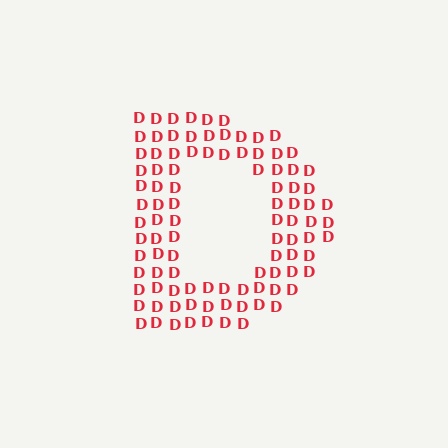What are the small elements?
The small elements are letter D's.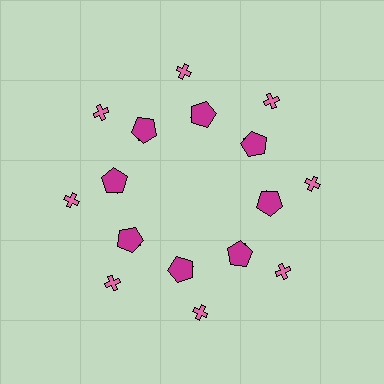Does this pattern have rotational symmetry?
Yes, this pattern has 8-fold rotational symmetry. It looks the same after rotating 45 degrees around the center.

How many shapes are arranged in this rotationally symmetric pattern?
There are 24 shapes, arranged in 8 groups of 3.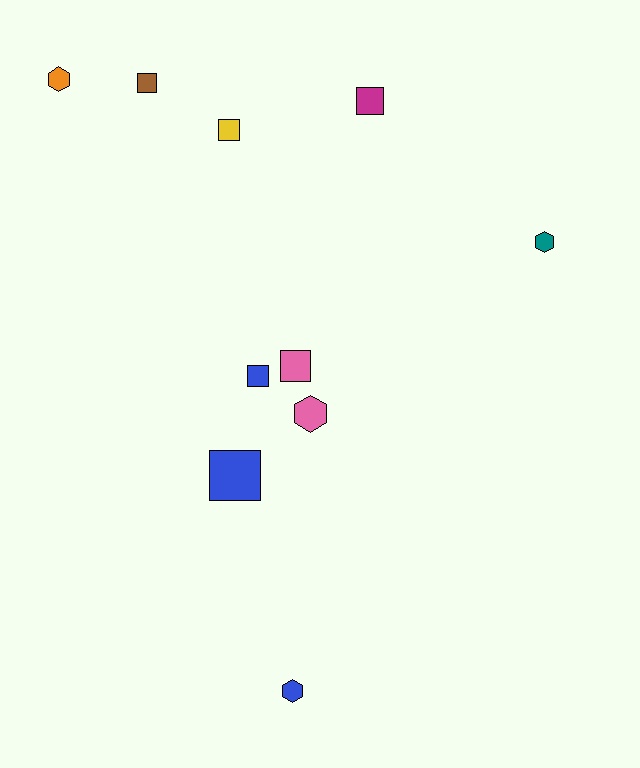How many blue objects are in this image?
There are 3 blue objects.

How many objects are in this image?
There are 10 objects.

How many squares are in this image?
There are 6 squares.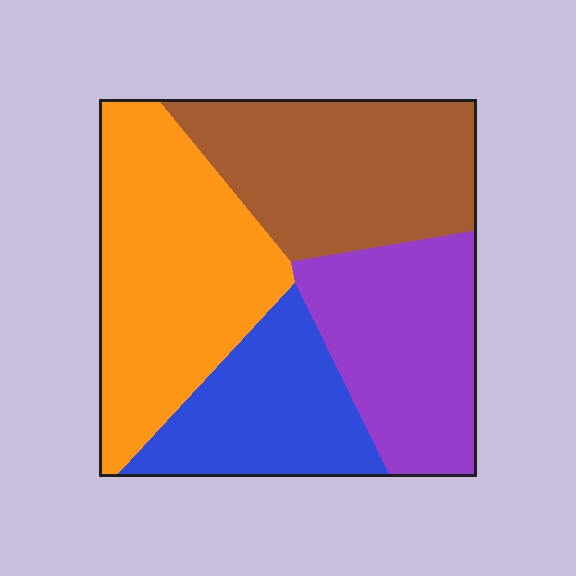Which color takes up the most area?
Orange, at roughly 30%.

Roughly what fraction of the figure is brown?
Brown takes up between a sixth and a third of the figure.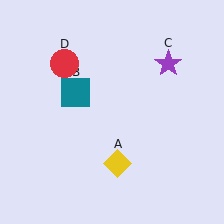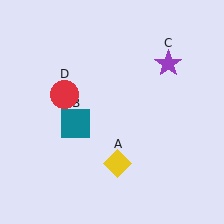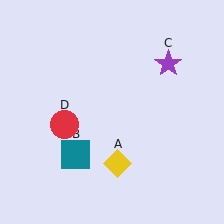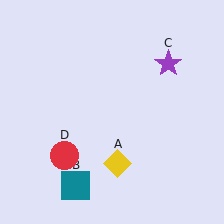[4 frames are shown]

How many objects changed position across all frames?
2 objects changed position: teal square (object B), red circle (object D).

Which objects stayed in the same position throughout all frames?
Yellow diamond (object A) and purple star (object C) remained stationary.